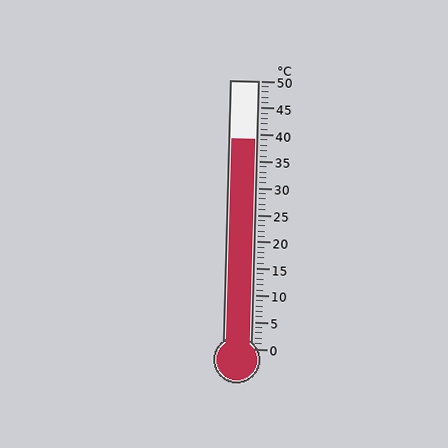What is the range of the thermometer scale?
The thermometer scale ranges from 0°C to 50°C.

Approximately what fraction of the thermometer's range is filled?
The thermometer is filled to approximately 80% of its range.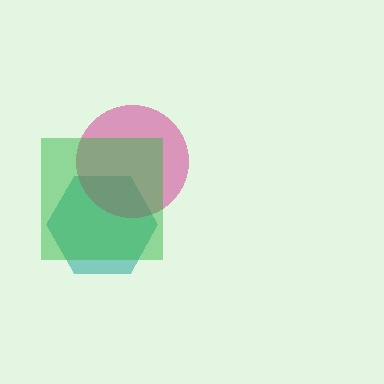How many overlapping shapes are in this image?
There are 3 overlapping shapes in the image.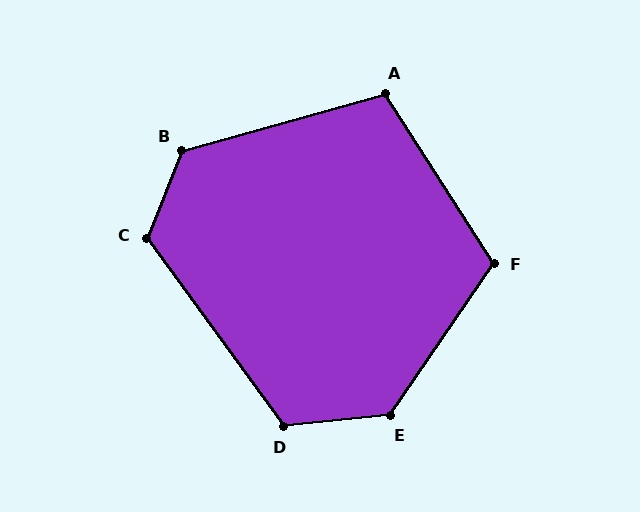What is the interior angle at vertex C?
Approximately 122 degrees (obtuse).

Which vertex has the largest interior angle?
E, at approximately 130 degrees.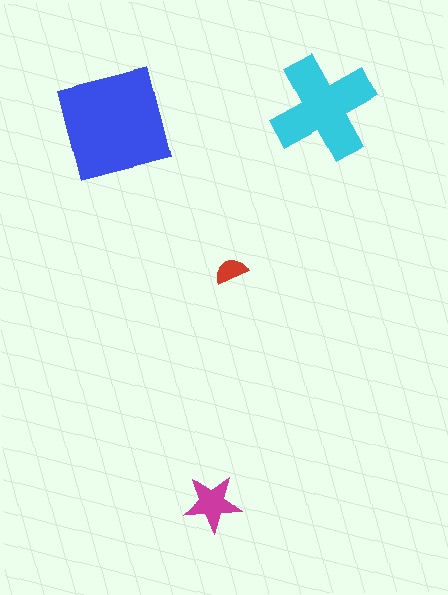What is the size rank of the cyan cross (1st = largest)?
2nd.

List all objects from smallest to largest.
The red semicircle, the magenta star, the cyan cross, the blue square.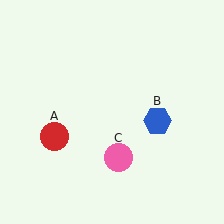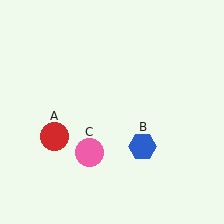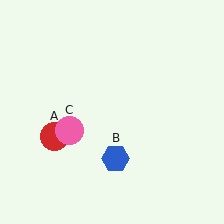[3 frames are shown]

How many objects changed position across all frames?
2 objects changed position: blue hexagon (object B), pink circle (object C).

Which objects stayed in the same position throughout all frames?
Red circle (object A) remained stationary.